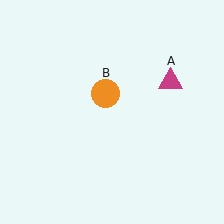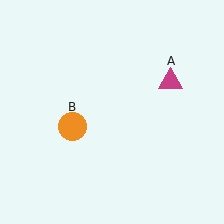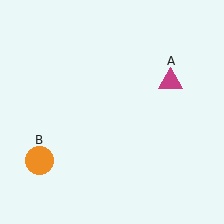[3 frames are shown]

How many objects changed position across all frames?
1 object changed position: orange circle (object B).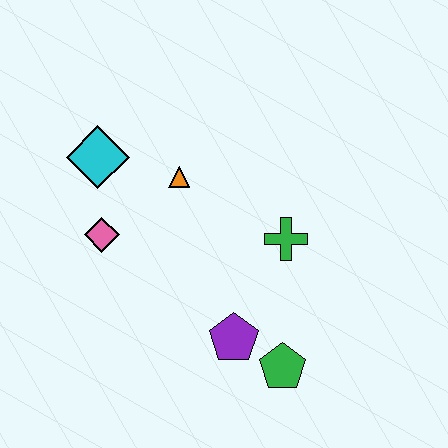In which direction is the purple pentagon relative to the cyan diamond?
The purple pentagon is below the cyan diamond.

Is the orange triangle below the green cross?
No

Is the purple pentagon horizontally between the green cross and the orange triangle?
Yes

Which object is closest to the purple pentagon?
The green pentagon is closest to the purple pentagon.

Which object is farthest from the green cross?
The cyan diamond is farthest from the green cross.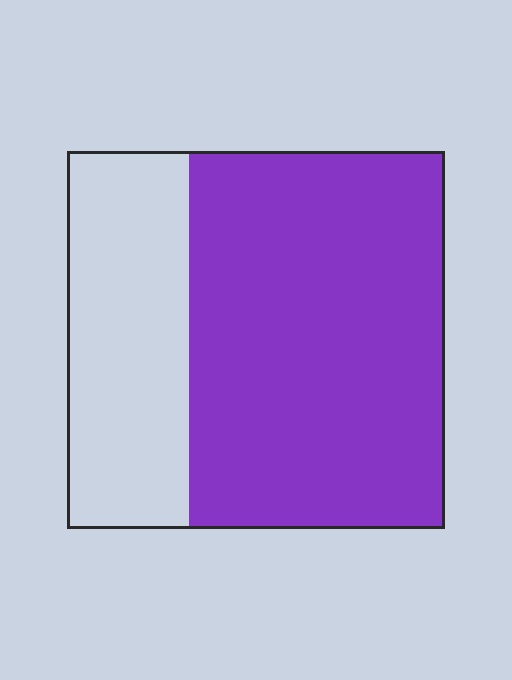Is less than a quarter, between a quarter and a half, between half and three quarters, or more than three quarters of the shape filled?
Between half and three quarters.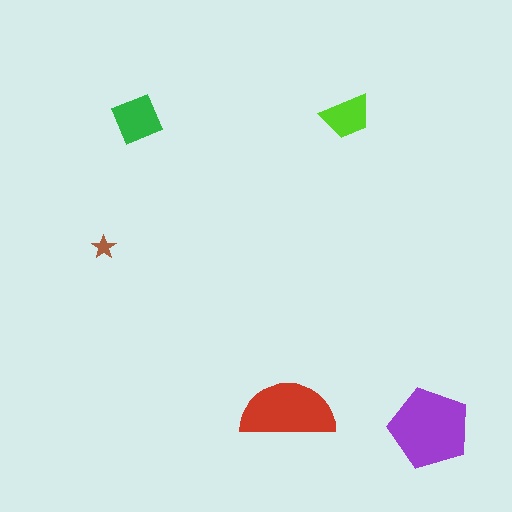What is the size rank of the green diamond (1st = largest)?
3rd.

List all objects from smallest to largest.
The brown star, the lime trapezoid, the green diamond, the red semicircle, the purple pentagon.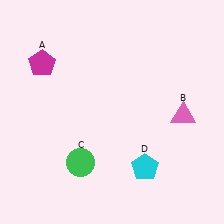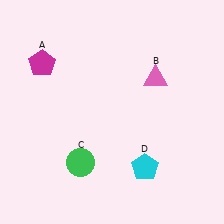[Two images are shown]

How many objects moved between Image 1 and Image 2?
1 object moved between the two images.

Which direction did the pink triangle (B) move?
The pink triangle (B) moved up.